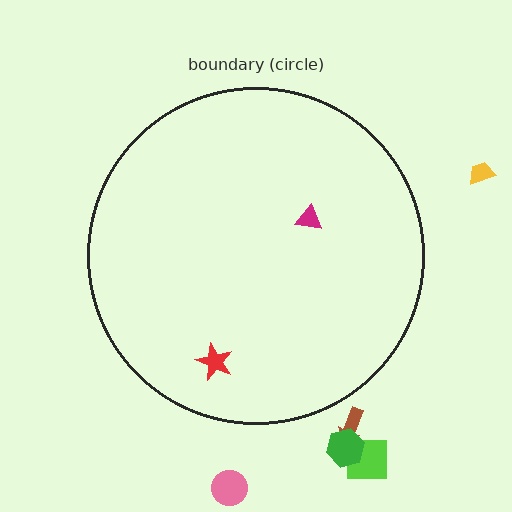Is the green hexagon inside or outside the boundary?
Outside.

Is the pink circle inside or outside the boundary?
Outside.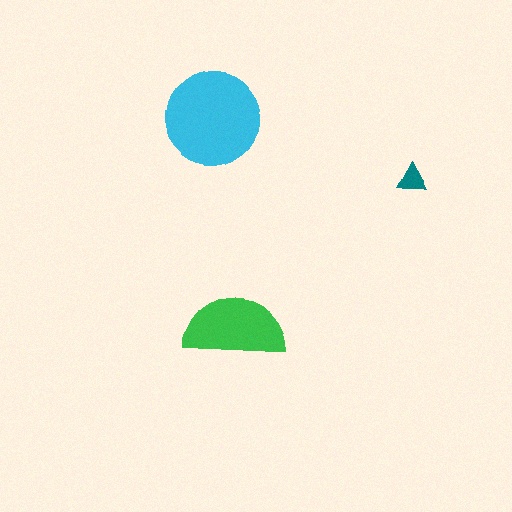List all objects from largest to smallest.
The cyan circle, the green semicircle, the teal triangle.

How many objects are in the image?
There are 3 objects in the image.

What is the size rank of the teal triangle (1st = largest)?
3rd.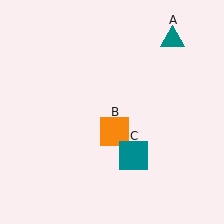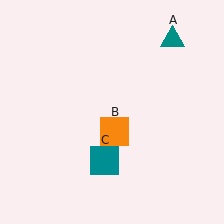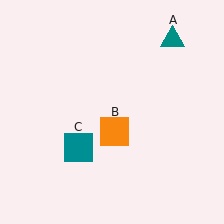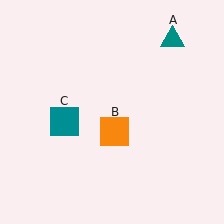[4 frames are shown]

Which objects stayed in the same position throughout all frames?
Teal triangle (object A) and orange square (object B) remained stationary.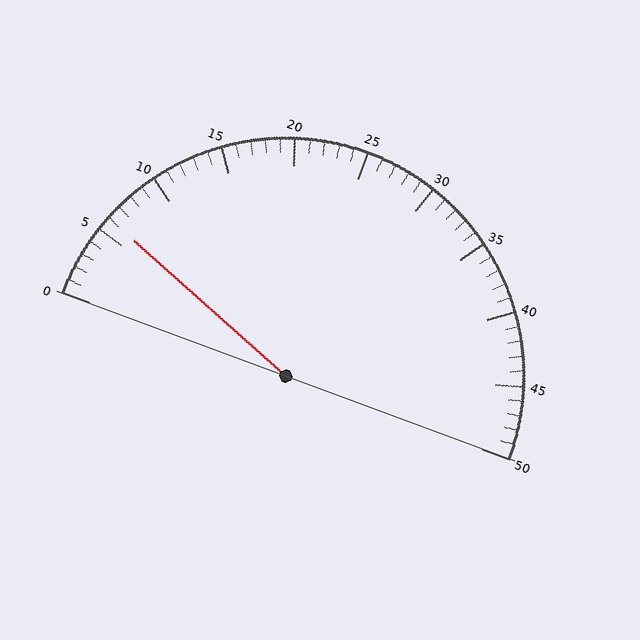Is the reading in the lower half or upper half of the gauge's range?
The reading is in the lower half of the range (0 to 50).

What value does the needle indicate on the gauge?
The needle indicates approximately 6.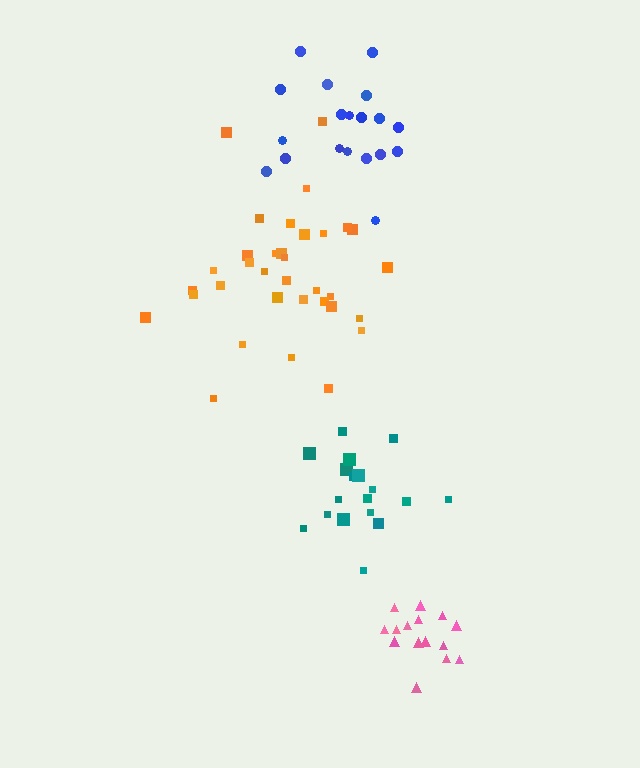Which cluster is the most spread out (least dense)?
Blue.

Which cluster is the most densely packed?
Pink.